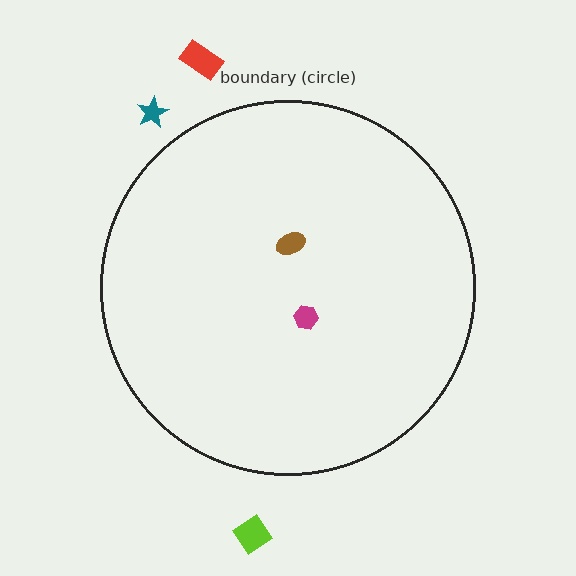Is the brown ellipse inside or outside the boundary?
Inside.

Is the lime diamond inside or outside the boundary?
Outside.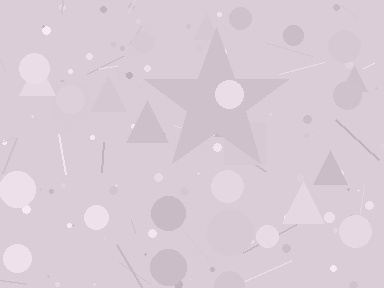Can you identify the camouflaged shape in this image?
The camouflaged shape is a star.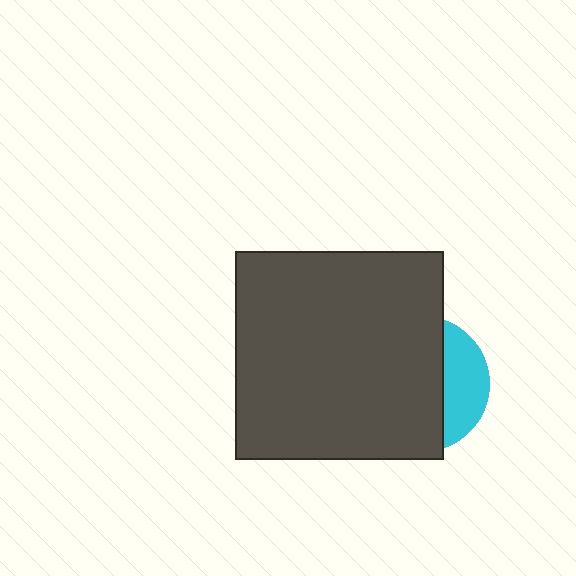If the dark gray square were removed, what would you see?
You would see the complete cyan circle.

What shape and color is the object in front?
The object in front is a dark gray square.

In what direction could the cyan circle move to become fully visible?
The cyan circle could move right. That would shift it out from behind the dark gray square entirely.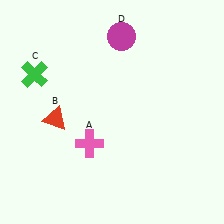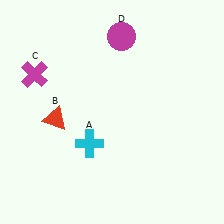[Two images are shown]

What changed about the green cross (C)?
In Image 1, C is green. In Image 2, it changed to magenta.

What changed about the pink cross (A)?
In Image 1, A is pink. In Image 2, it changed to cyan.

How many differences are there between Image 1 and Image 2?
There are 2 differences between the two images.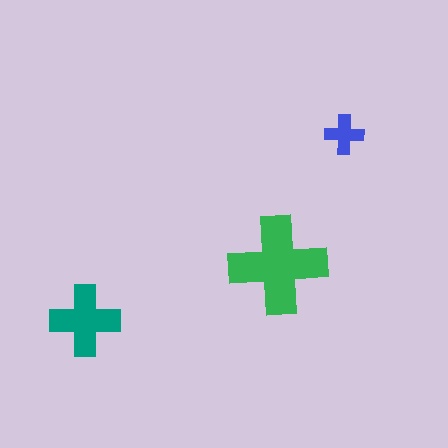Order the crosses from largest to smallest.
the green one, the teal one, the blue one.